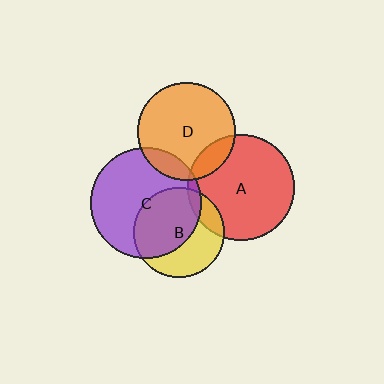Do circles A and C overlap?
Yes.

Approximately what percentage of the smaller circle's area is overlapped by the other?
Approximately 5%.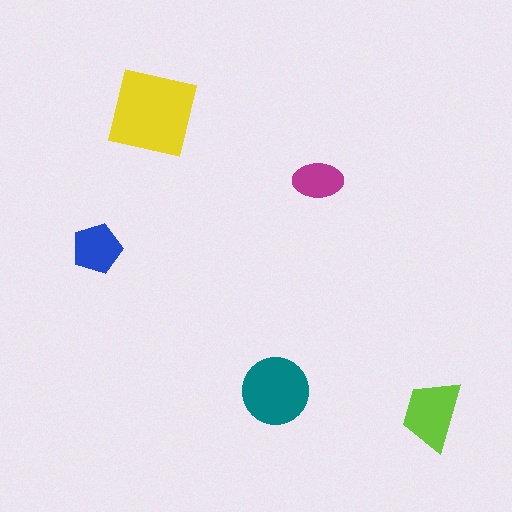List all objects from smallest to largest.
The magenta ellipse, the blue pentagon, the lime trapezoid, the teal circle, the yellow square.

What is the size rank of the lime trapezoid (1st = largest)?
3rd.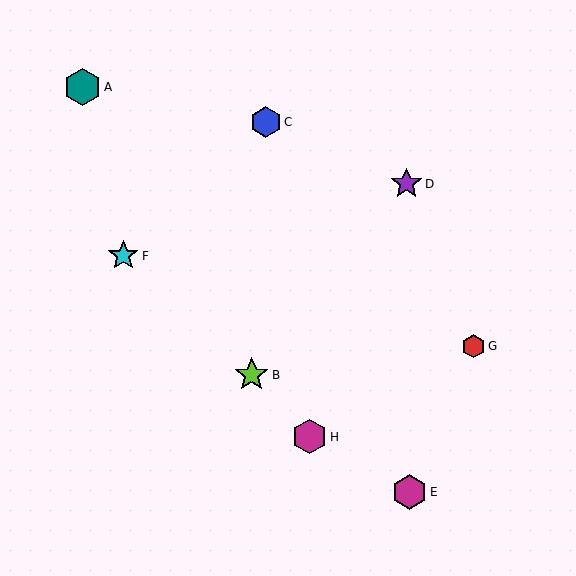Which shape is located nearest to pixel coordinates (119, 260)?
The cyan star (labeled F) at (123, 256) is nearest to that location.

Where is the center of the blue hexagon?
The center of the blue hexagon is at (266, 122).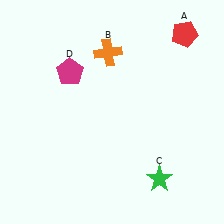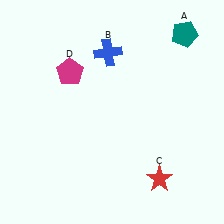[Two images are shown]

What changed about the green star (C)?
In Image 1, C is green. In Image 2, it changed to red.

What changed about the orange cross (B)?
In Image 1, B is orange. In Image 2, it changed to blue.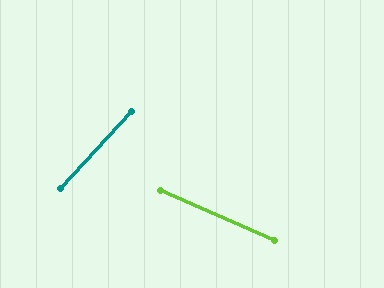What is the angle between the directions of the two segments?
Approximately 71 degrees.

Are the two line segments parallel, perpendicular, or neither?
Neither parallel nor perpendicular — they differ by about 71°.